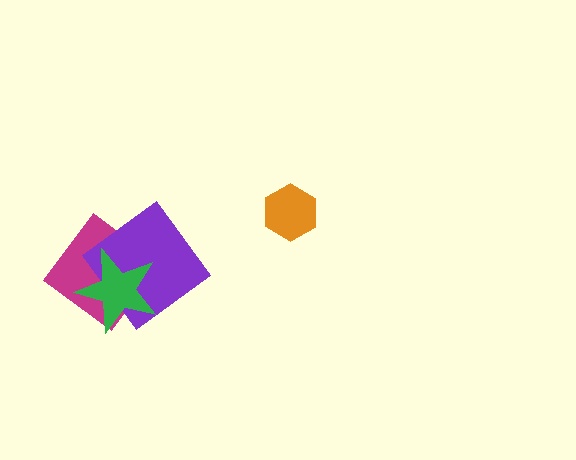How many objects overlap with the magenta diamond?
2 objects overlap with the magenta diamond.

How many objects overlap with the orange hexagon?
0 objects overlap with the orange hexagon.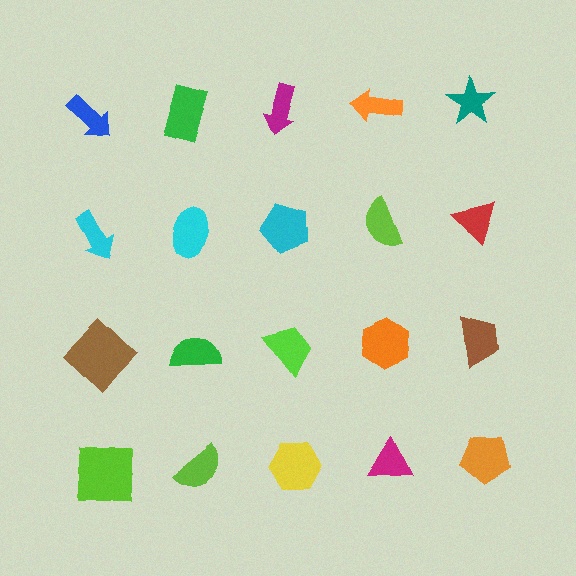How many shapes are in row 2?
5 shapes.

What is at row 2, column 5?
A red triangle.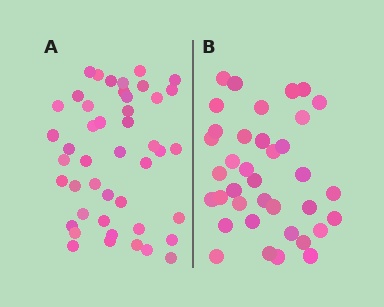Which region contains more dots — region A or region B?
Region A (the left region) has more dots.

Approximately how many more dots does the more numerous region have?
Region A has roughly 8 or so more dots than region B.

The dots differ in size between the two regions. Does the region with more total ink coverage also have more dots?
No. Region B has more total ink coverage because its dots are larger, but region A actually contains more individual dots. Total area can be misleading — the number of items is what matters here.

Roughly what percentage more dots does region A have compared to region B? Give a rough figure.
About 20% more.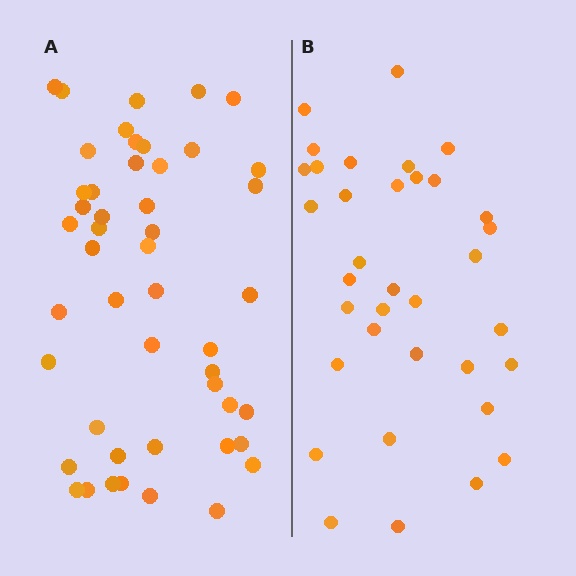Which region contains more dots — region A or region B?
Region A (the left region) has more dots.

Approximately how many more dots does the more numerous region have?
Region A has approximately 15 more dots than region B.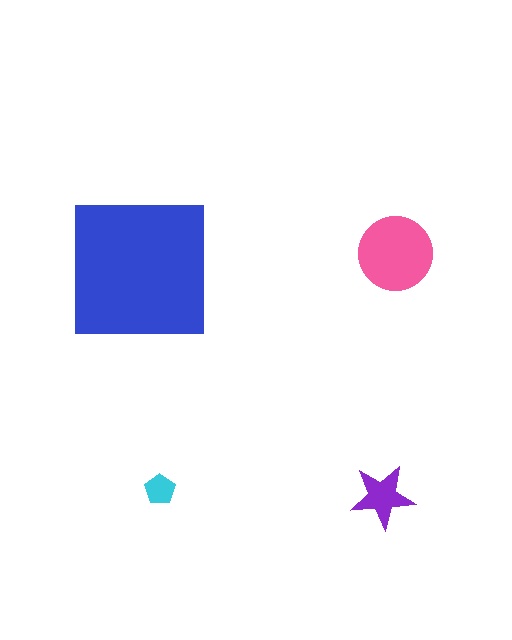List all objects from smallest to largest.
The cyan pentagon, the purple star, the pink circle, the blue square.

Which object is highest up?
The pink circle is topmost.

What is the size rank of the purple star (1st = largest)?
3rd.